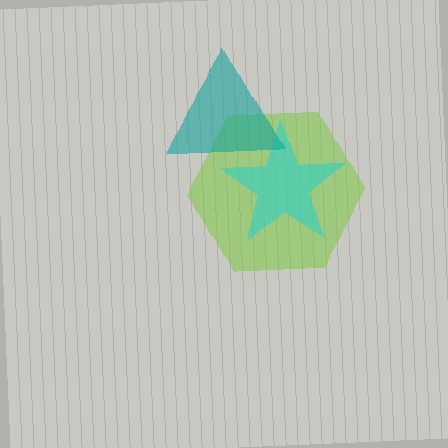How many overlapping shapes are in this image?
There are 3 overlapping shapes in the image.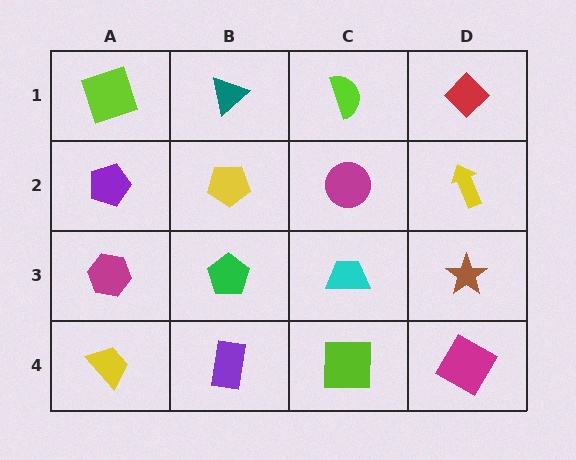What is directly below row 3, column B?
A purple rectangle.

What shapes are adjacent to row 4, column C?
A cyan trapezoid (row 3, column C), a purple rectangle (row 4, column B), a magenta square (row 4, column D).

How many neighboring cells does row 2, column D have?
3.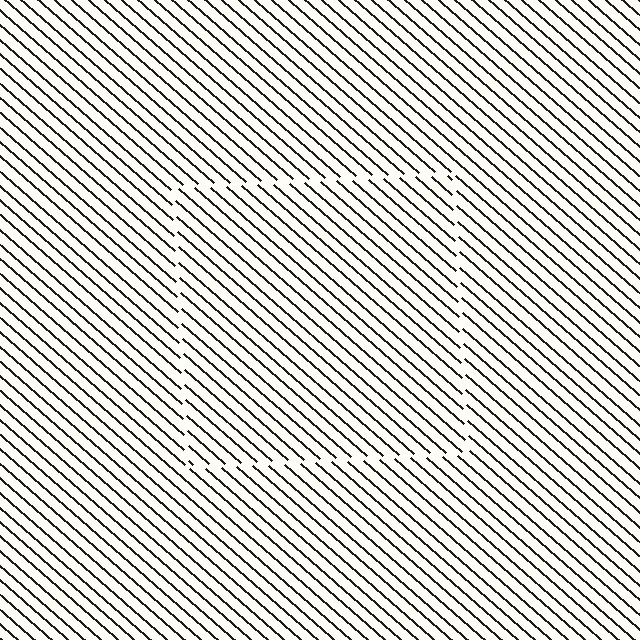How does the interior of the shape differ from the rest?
The interior of the shape contains the same grating, shifted by half a period — the contour is defined by the phase discontinuity where line-ends from the inner and outer gratings abut.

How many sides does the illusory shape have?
4 sides — the line-ends trace a square.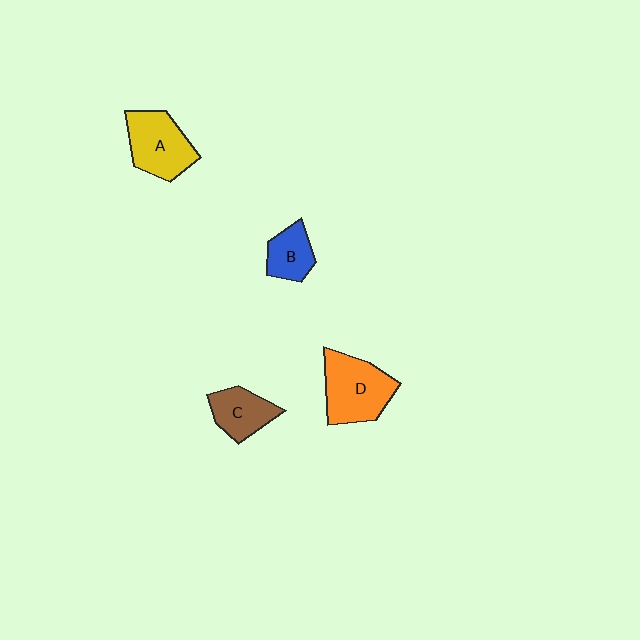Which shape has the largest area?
Shape D (orange).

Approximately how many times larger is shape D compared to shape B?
Approximately 1.9 times.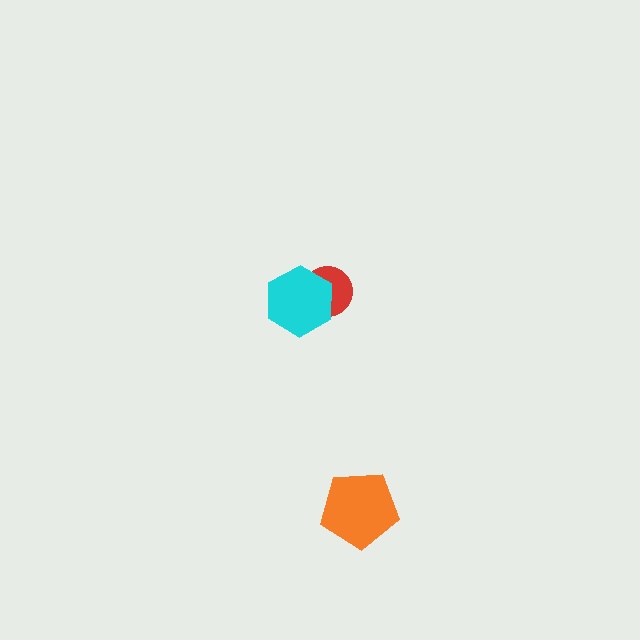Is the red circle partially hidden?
Yes, it is partially covered by another shape.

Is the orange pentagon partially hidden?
No, no other shape covers it.